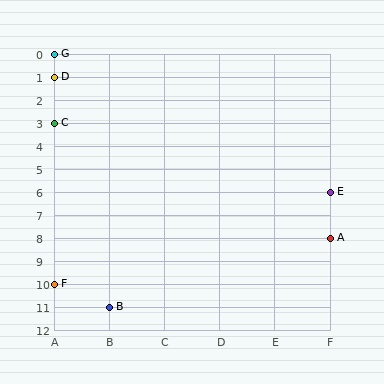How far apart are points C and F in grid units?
Points C and F are 7 rows apart.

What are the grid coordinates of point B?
Point B is at grid coordinates (B, 11).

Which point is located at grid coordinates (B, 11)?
Point B is at (B, 11).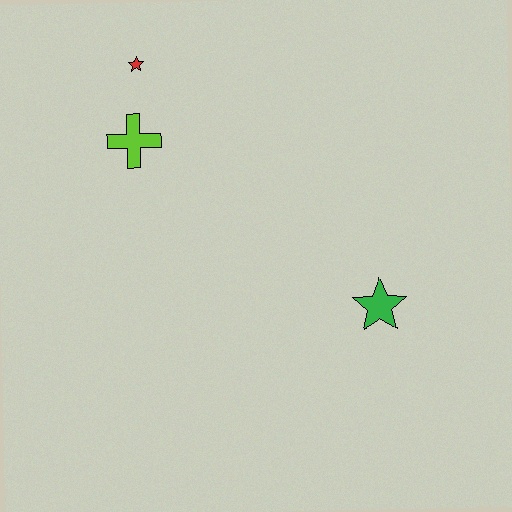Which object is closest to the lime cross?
The red star is closest to the lime cross.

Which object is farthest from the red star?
The green star is farthest from the red star.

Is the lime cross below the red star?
Yes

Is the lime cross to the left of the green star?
Yes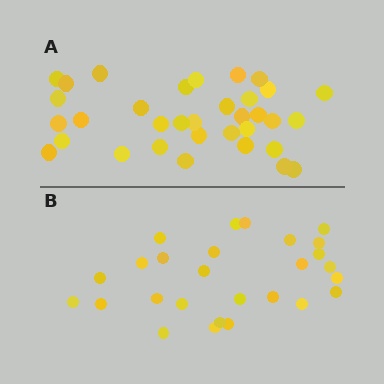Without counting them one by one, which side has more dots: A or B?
Region A (the top region) has more dots.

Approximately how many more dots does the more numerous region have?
Region A has roughly 8 or so more dots than region B.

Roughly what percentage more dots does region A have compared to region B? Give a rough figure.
About 25% more.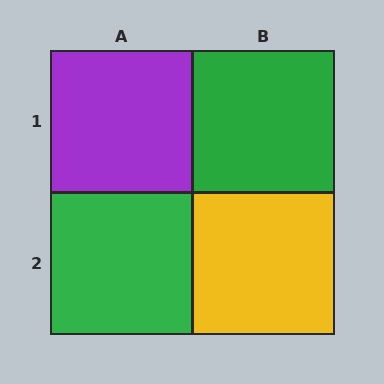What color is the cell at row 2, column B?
Yellow.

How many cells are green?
2 cells are green.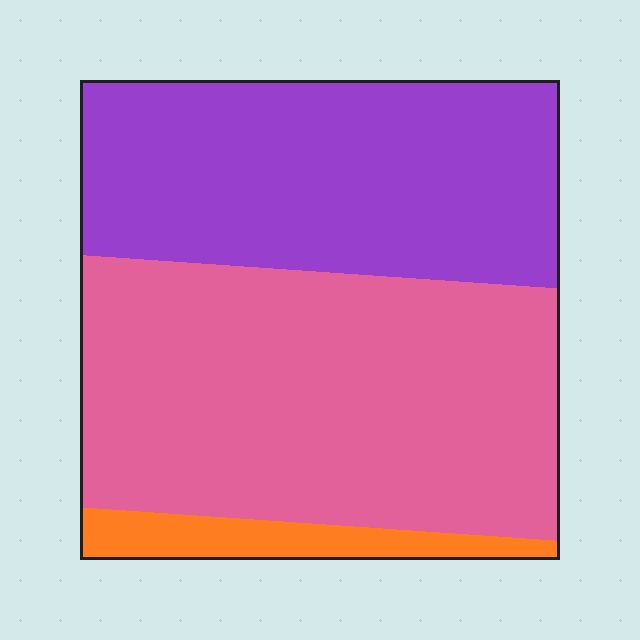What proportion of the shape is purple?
Purple takes up about two fifths (2/5) of the shape.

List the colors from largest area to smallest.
From largest to smallest: pink, purple, orange.